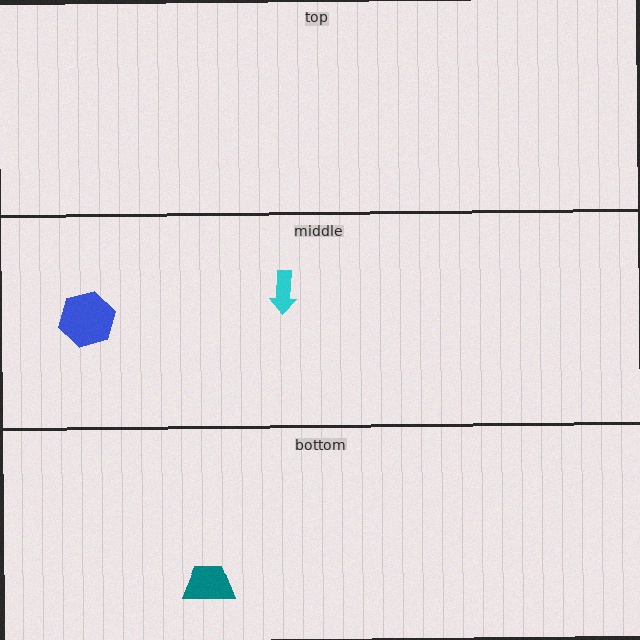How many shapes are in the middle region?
2.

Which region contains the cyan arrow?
The middle region.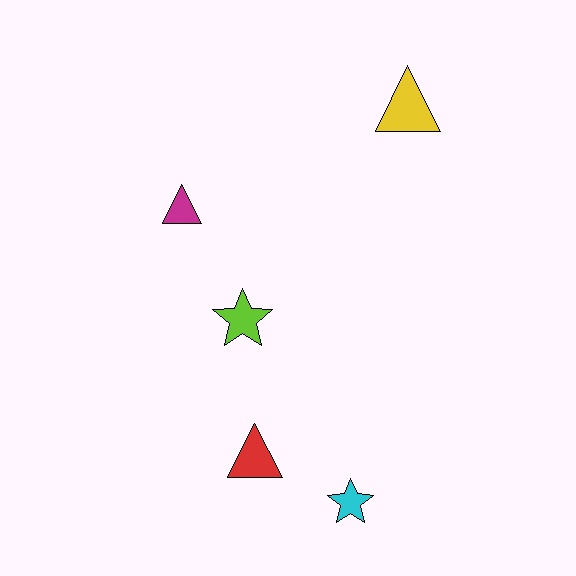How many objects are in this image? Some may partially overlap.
There are 5 objects.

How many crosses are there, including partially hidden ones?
There are no crosses.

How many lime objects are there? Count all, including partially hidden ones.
There is 1 lime object.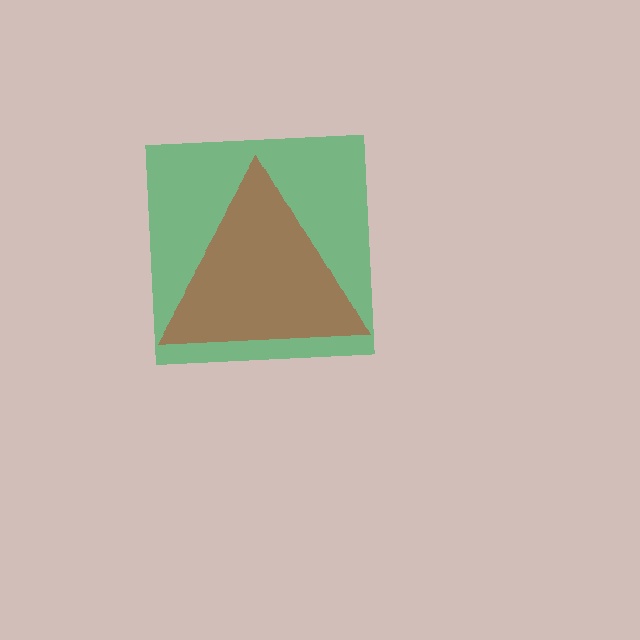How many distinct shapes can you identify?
There are 2 distinct shapes: a green square, a brown triangle.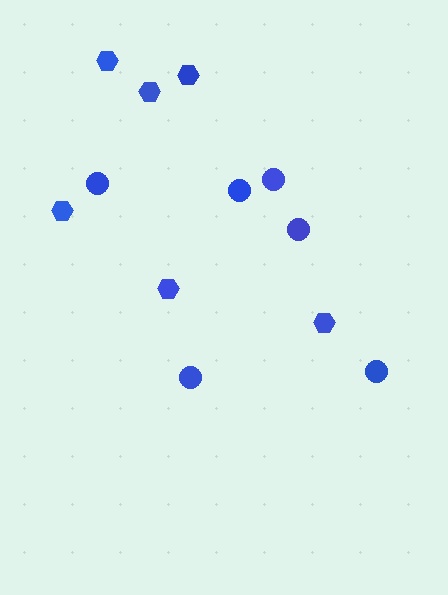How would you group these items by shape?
There are 2 groups: one group of hexagons (6) and one group of circles (6).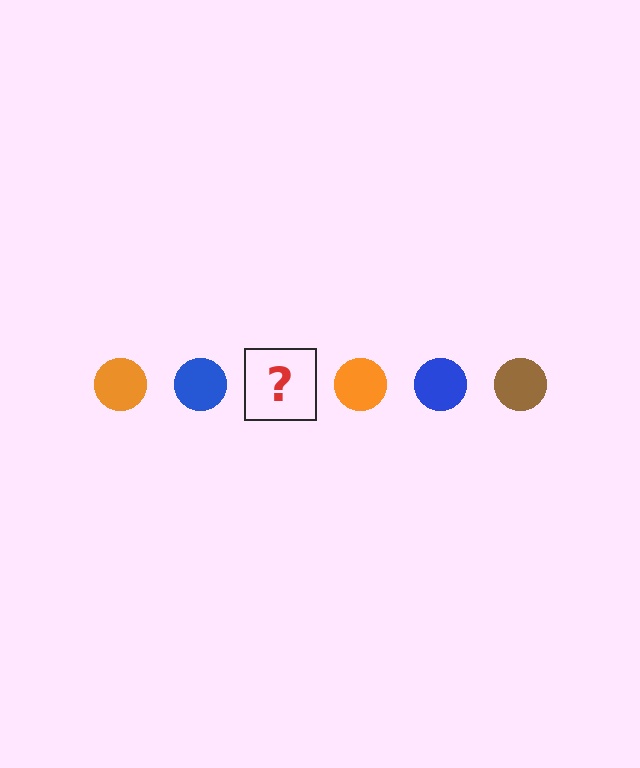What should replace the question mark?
The question mark should be replaced with a brown circle.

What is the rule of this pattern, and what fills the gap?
The rule is that the pattern cycles through orange, blue, brown circles. The gap should be filled with a brown circle.